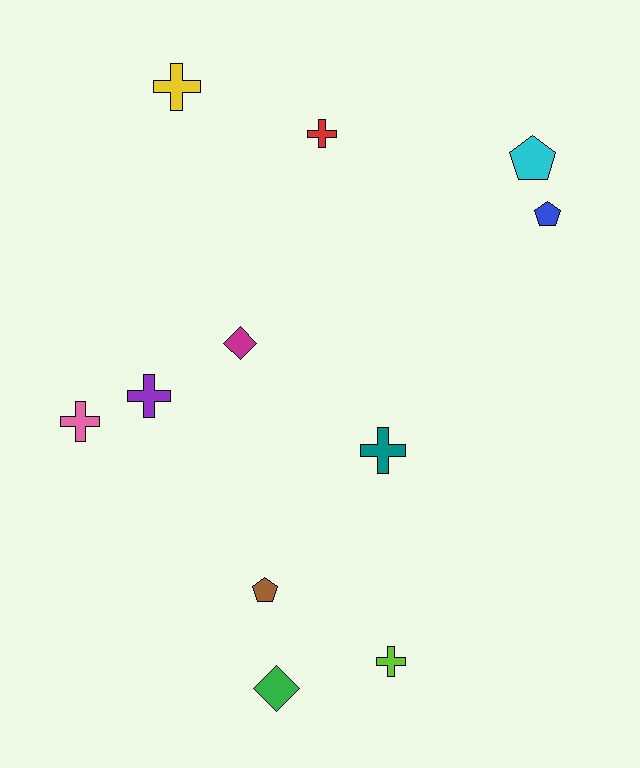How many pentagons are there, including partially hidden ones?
There are 3 pentagons.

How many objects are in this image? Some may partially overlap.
There are 11 objects.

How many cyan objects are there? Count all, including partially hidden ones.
There is 1 cyan object.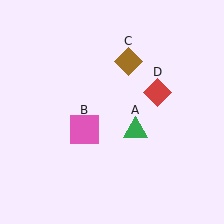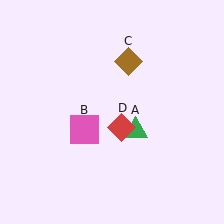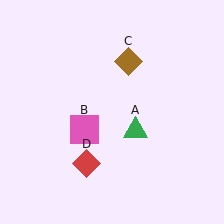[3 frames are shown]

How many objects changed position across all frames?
1 object changed position: red diamond (object D).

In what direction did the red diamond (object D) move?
The red diamond (object D) moved down and to the left.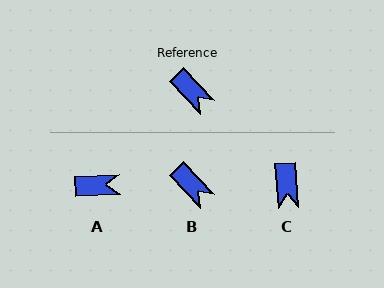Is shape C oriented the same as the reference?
No, it is off by about 39 degrees.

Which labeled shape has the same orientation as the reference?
B.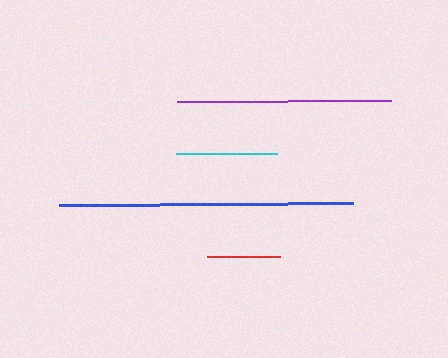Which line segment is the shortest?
The red line is the shortest at approximately 73 pixels.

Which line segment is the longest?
The blue line is the longest at approximately 294 pixels.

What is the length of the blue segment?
The blue segment is approximately 294 pixels long.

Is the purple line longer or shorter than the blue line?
The blue line is longer than the purple line.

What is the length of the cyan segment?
The cyan segment is approximately 101 pixels long.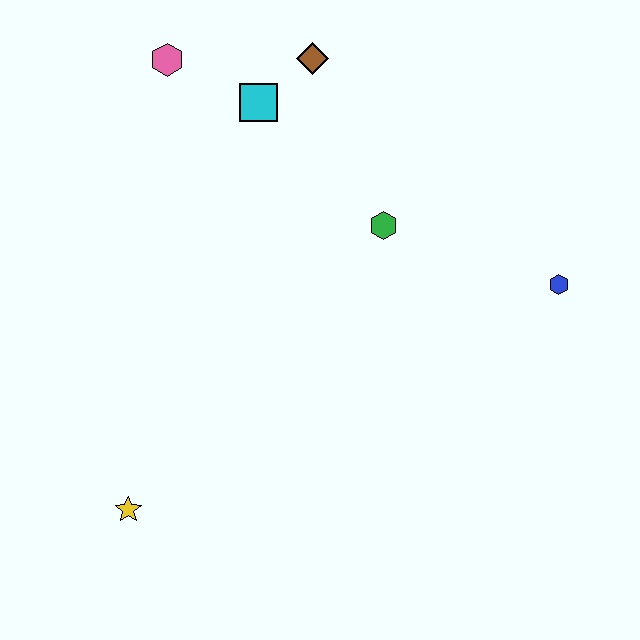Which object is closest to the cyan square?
The brown diamond is closest to the cyan square.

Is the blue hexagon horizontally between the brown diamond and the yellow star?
No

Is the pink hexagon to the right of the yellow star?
Yes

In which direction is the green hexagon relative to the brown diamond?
The green hexagon is below the brown diamond.